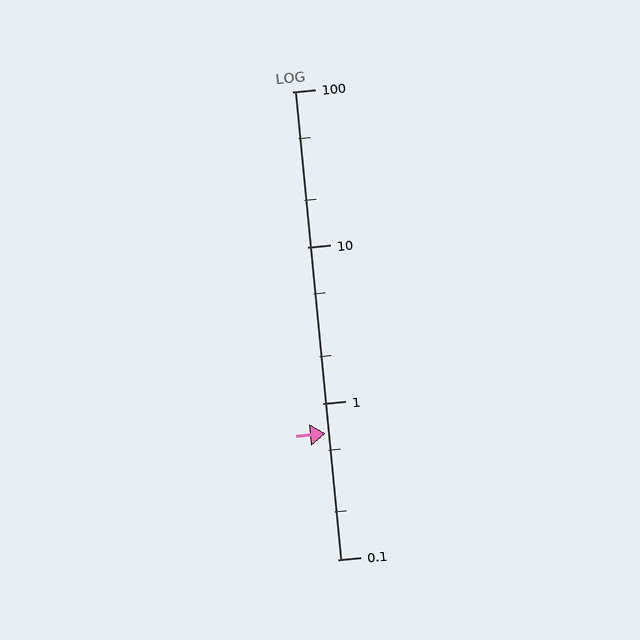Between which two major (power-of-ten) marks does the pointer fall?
The pointer is between 0.1 and 1.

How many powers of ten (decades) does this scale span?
The scale spans 3 decades, from 0.1 to 100.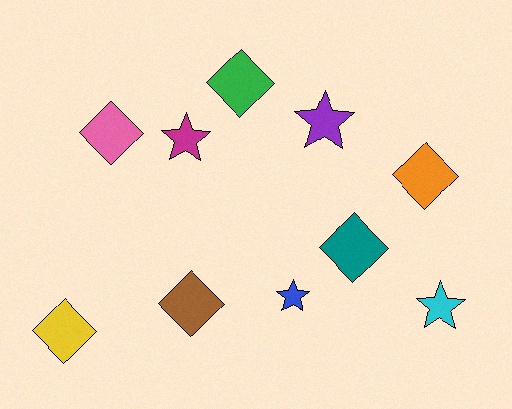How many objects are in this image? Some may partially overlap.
There are 10 objects.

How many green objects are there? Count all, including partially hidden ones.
There is 1 green object.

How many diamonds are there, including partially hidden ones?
There are 6 diamonds.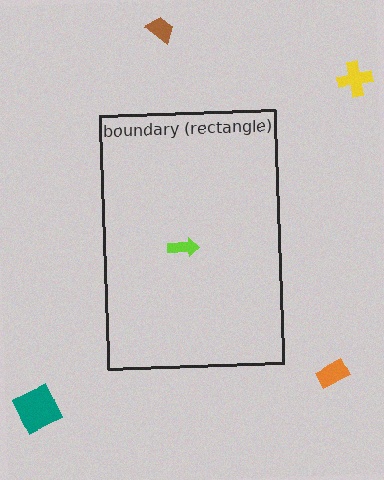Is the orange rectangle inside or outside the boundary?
Outside.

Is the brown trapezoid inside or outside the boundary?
Outside.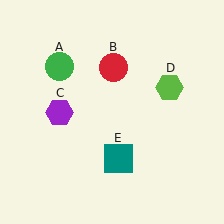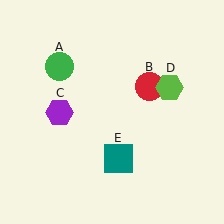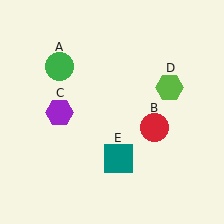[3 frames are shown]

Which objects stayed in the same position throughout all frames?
Green circle (object A) and purple hexagon (object C) and lime hexagon (object D) and teal square (object E) remained stationary.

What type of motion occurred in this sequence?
The red circle (object B) rotated clockwise around the center of the scene.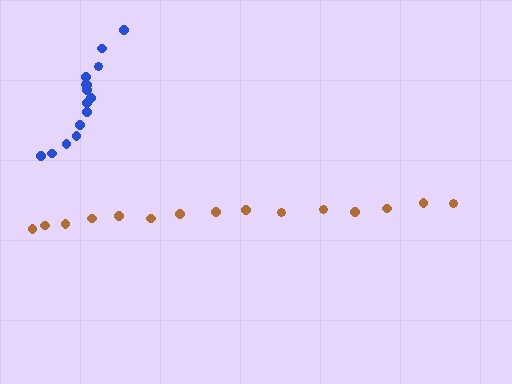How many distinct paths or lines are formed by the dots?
There are 2 distinct paths.